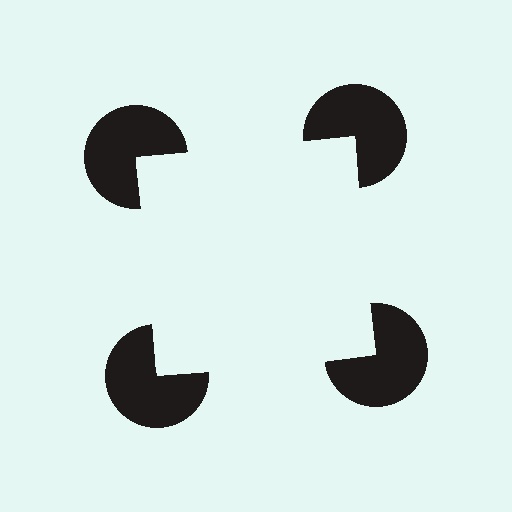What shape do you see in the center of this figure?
An illusory square — its edges are inferred from the aligned wedge cuts in the pac-man discs, not physically drawn.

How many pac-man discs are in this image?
There are 4 — one at each vertex of the illusory square.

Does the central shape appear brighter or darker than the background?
It typically appears slightly brighter than the background, even though no actual brightness change is drawn.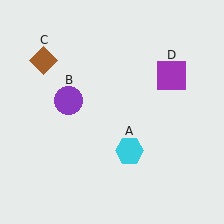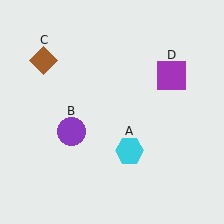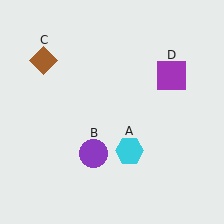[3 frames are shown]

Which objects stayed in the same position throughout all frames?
Cyan hexagon (object A) and brown diamond (object C) and purple square (object D) remained stationary.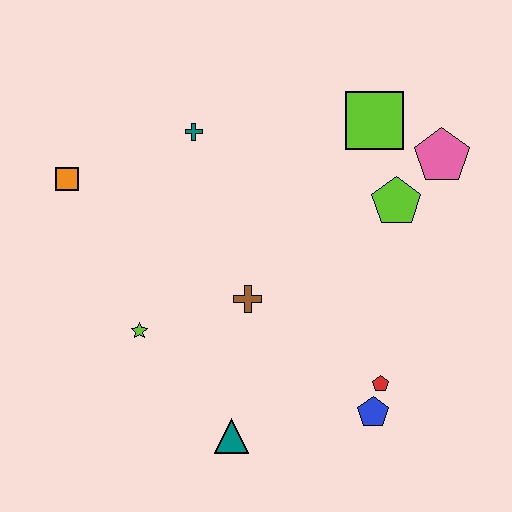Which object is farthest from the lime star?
The pink pentagon is farthest from the lime star.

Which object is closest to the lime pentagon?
The pink pentagon is closest to the lime pentagon.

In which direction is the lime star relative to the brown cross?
The lime star is to the left of the brown cross.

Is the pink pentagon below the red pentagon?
No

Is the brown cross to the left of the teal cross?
No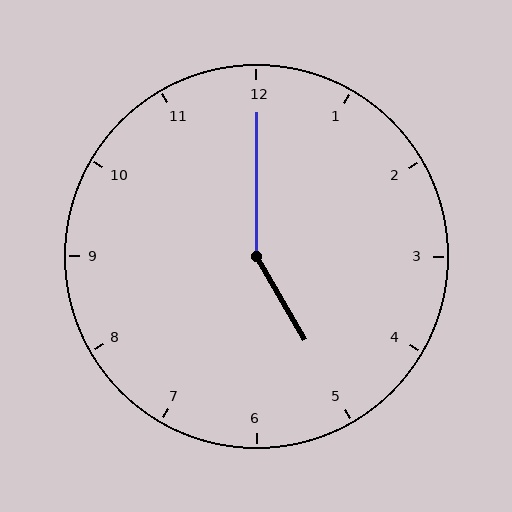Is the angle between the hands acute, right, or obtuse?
It is obtuse.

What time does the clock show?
5:00.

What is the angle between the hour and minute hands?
Approximately 150 degrees.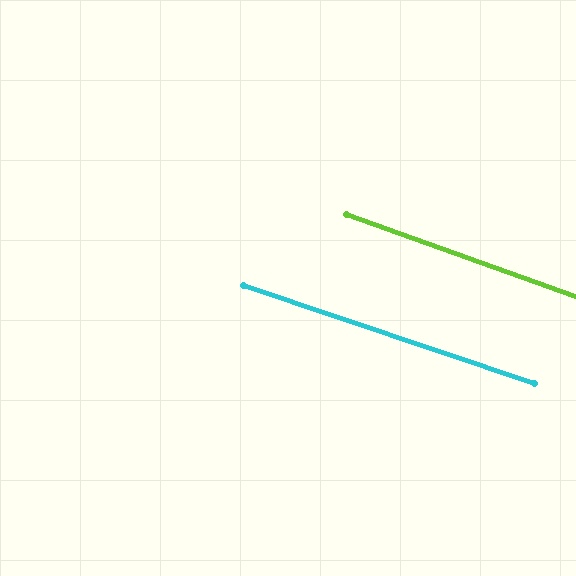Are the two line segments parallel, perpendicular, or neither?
Parallel — their directions differ by only 1.2°.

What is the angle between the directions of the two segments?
Approximately 1 degree.